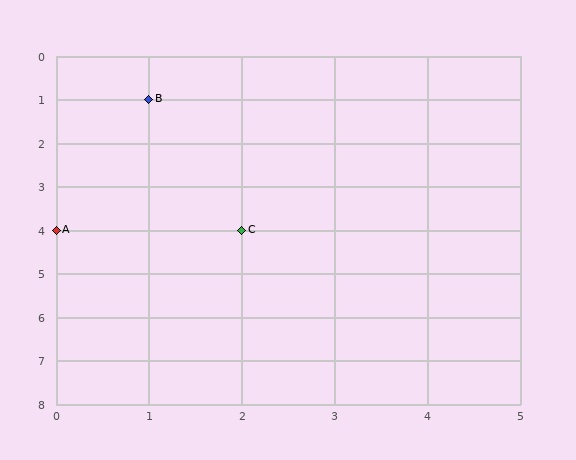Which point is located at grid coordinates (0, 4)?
Point A is at (0, 4).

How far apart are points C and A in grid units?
Points C and A are 2 columns apart.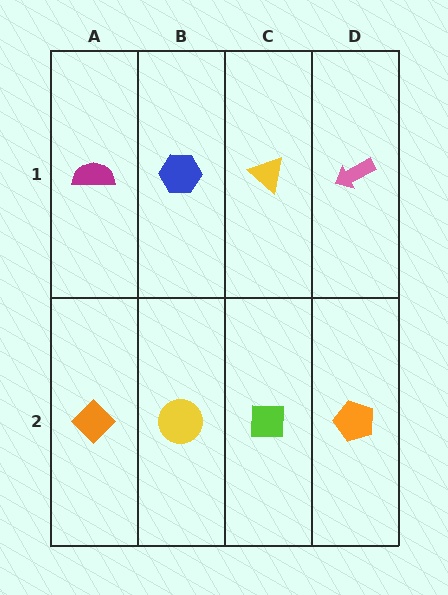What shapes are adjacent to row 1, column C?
A lime square (row 2, column C), a blue hexagon (row 1, column B), a pink arrow (row 1, column D).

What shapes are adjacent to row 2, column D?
A pink arrow (row 1, column D), a lime square (row 2, column C).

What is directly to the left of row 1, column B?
A magenta semicircle.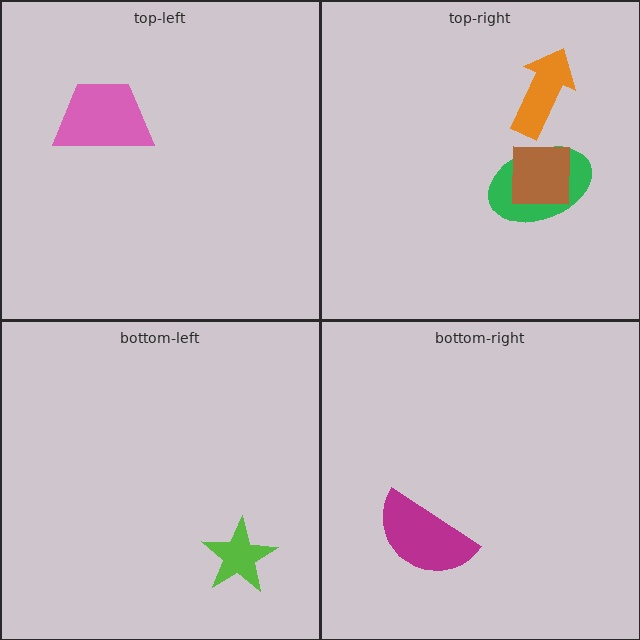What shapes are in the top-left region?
The pink trapezoid.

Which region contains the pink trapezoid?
The top-left region.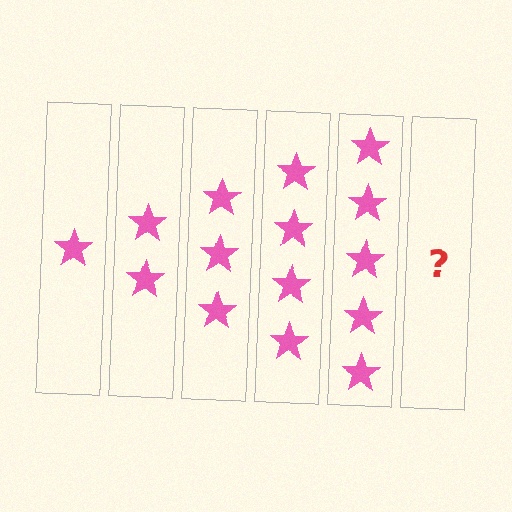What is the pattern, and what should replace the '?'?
The pattern is that each step adds one more star. The '?' should be 6 stars.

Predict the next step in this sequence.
The next step is 6 stars.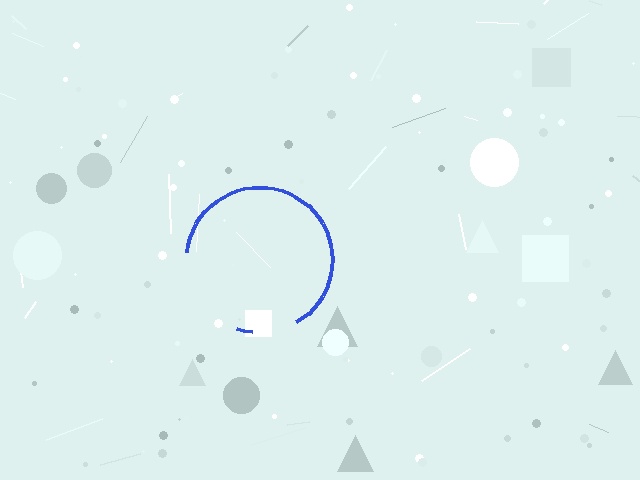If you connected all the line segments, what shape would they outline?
They would outline a circle.